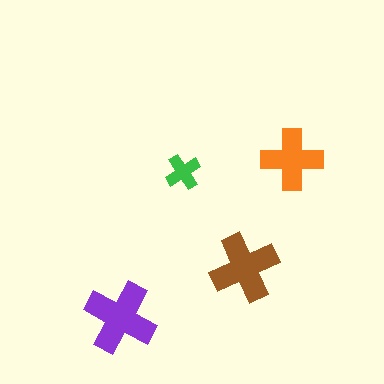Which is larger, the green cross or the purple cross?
The purple one.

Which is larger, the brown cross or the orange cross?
The brown one.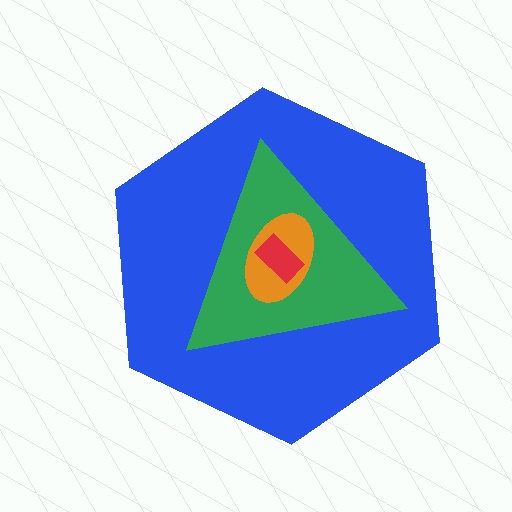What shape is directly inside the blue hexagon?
The green triangle.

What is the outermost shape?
The blue hexagon.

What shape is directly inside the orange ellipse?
The red rectangle.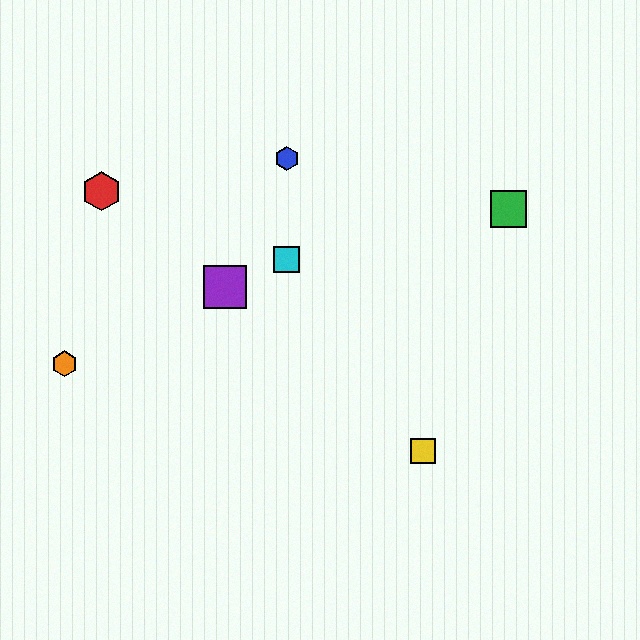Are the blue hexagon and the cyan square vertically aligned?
Yes, both are at x≈287.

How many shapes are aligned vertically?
2 shapes (the blue hexagon, the cyan square) are aligned vertically.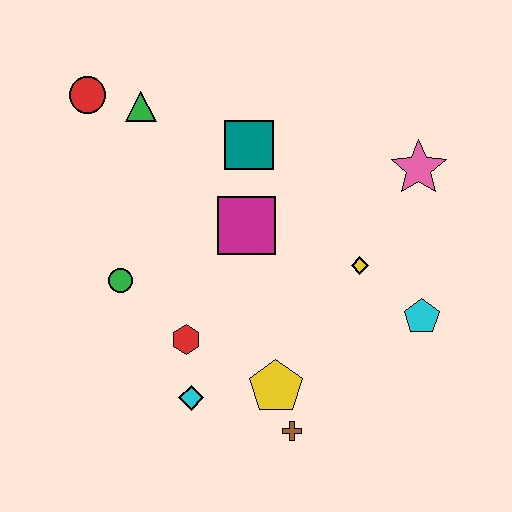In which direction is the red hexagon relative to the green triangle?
The red hexagon is below the green triangle.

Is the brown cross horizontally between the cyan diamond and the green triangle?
No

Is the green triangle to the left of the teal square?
Yes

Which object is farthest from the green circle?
The pink star is farthest from the green circle.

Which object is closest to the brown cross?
The yellow pentagon is closest to the brown cross.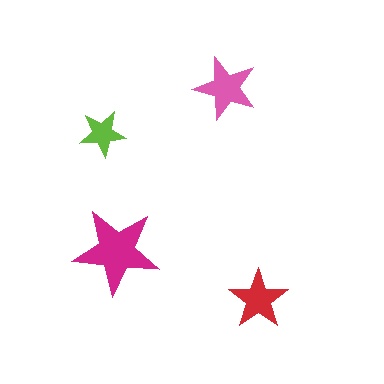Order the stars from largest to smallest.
the magenta one, the pink one, the red one, the lime one.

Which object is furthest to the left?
The lime star is leftmost.